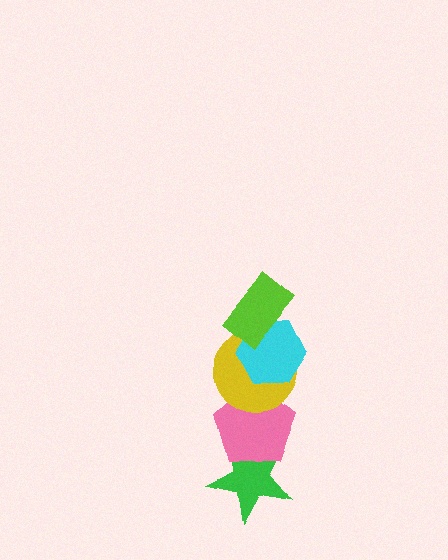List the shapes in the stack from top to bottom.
From top to bottom: the lime rectangle, the cyan hexagon, the yellow circle, the pink pentagon, the green star.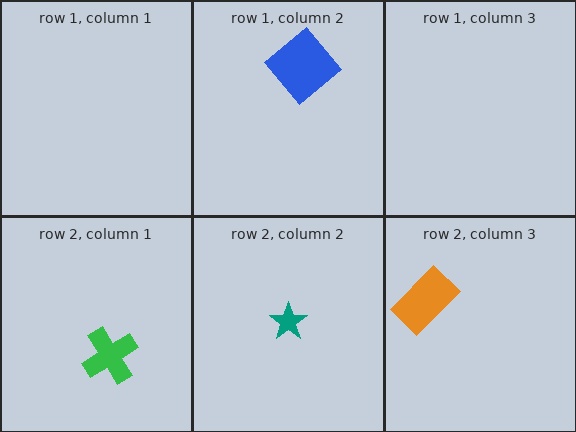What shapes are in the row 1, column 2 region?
The blue diamond.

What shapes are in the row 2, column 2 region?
The teal star.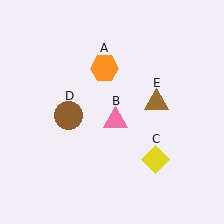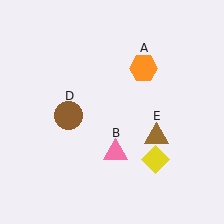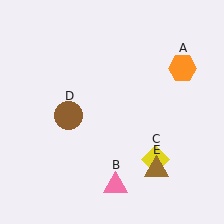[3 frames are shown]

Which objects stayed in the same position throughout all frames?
Yellow diamond (object C) and brown circle (object D) remained stationary.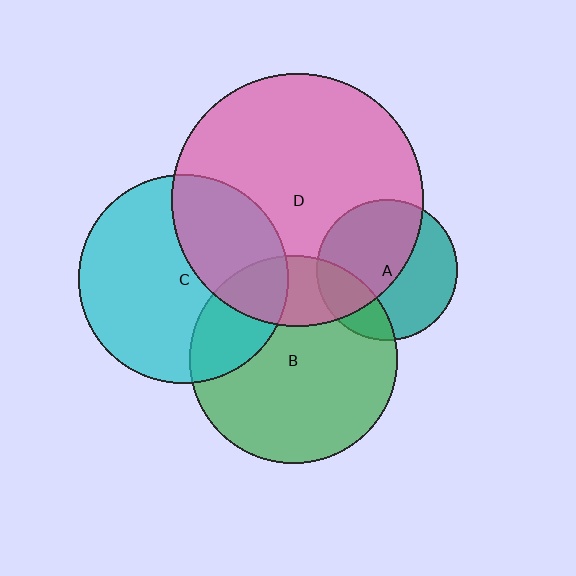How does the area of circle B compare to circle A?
Approximately 2.2 times.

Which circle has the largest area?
Circle D (pink).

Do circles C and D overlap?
Yes.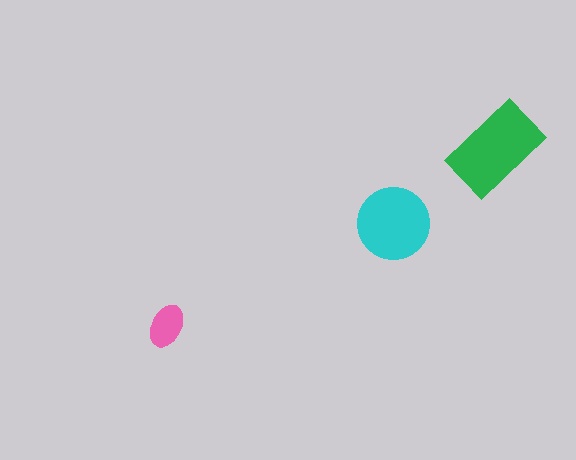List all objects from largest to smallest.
The green rectangle, the cyan circle, the pink ellipse.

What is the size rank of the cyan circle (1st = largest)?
2nd.